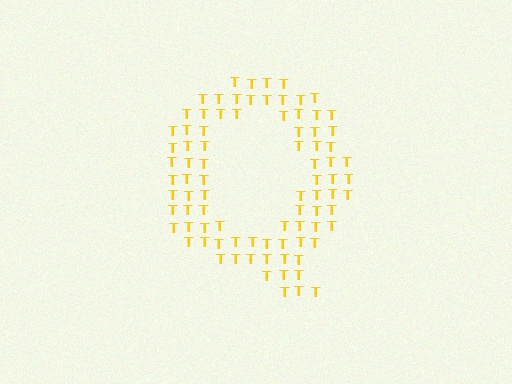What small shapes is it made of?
It is made of small letter T's.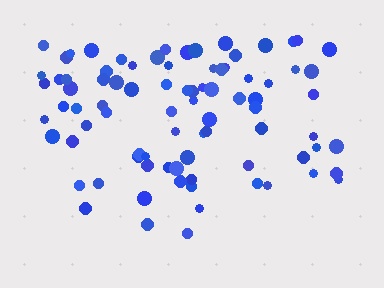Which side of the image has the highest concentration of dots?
The top.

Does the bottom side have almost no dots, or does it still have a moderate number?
Still a moderate number, just noticeably fewer than the top.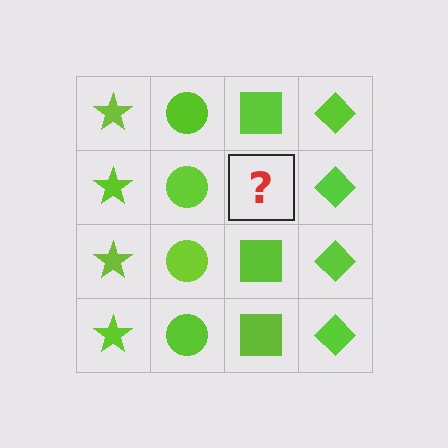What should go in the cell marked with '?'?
The missing cell should contain a lime square.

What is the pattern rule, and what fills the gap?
The rule is that each column has a consistent shape. The gap should be filled with a lime square.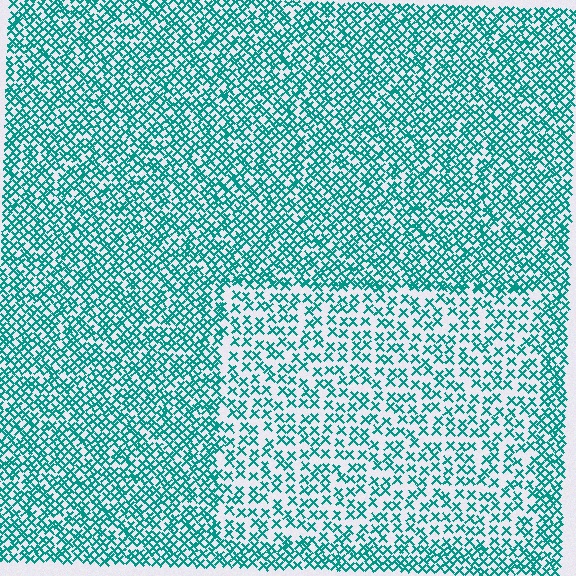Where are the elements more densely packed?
The elements are more densely packed outside the rectangle boundary.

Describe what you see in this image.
The image contains small teal elements arranged at two different densities. A rectangle-shaped region is visible where the elements are less densely packed than the surrounding area.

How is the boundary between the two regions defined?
The boundary is defined by a change in element density (approximately 1.8x ratio). All elements are the same color, size, and shape.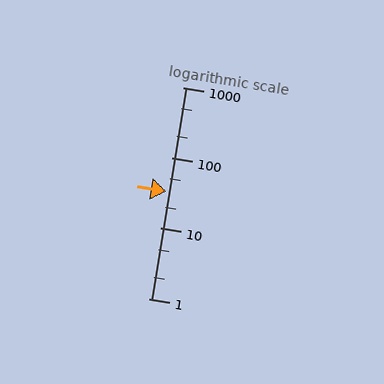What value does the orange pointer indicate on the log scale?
The pointer indicates approximately 33.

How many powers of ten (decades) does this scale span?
The scale spans 3 decades, from 1 to 1000.